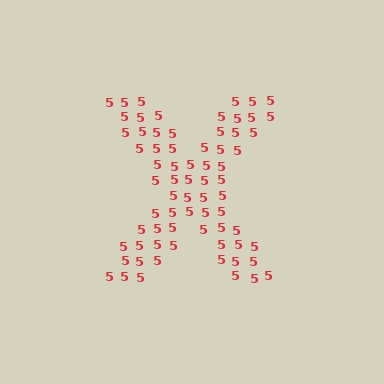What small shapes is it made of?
It is made of small digit 5's.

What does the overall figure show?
The overall figure shows the letter X.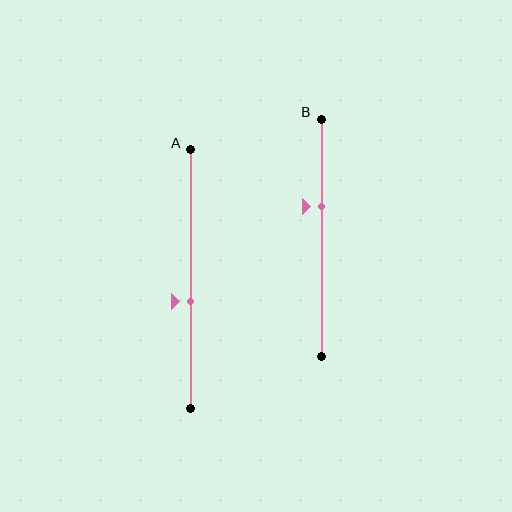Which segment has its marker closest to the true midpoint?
Segment A has its marker closest to the true midpoint.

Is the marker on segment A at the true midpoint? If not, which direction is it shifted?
No, the marker on segment A is shifted downward by about 9% of the segment length.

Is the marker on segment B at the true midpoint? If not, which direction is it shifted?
No, the marker on segment B is shifted upward by about 13% of the segment length.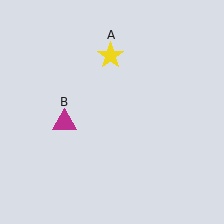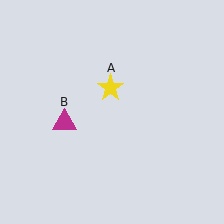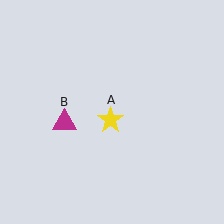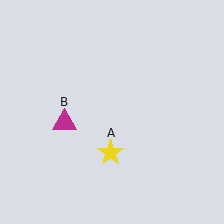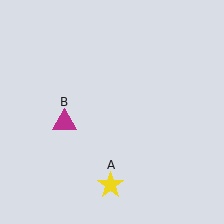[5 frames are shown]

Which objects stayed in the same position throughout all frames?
Magenta triangle (object B) remained stationary.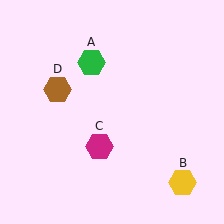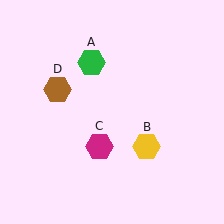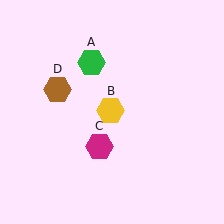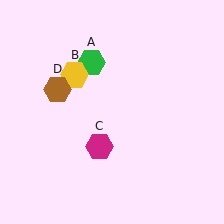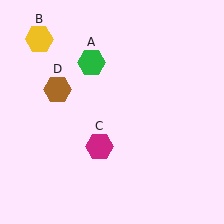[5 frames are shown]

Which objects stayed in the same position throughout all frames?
Green hexagon (object A) and magenta hexagon (object C) and brown hexagon (object D) remained stationary.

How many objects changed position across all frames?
1 object changed position: yellow hexagon (object B).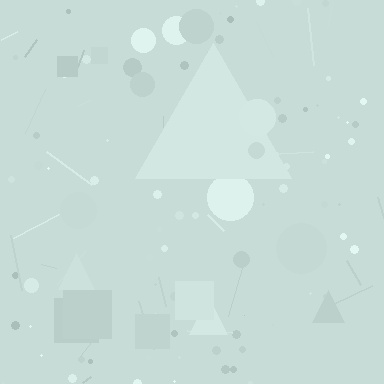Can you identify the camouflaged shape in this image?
The camouflaged shape is a triangle.